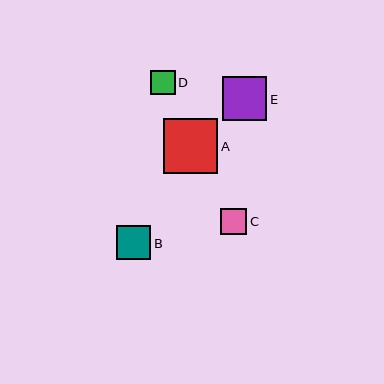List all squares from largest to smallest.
From largest to smallest: A, E, B, C, D.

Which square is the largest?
Square A is the largest with a size of approximately 55 pixels.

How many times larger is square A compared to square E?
Square A is approximately 1.2 times the size of square E.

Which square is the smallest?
Square D is the smallest with a size of approximately 25 pixels.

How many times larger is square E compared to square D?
Square E is approximately 1.8 times the size of square D.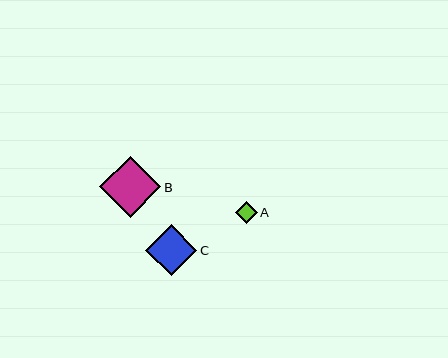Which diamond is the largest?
Diamond B is the largest with a size of approximately 61 pixels.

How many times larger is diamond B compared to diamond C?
Diamond B is approximately 1.2 times the size of diamond C.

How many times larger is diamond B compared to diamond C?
Diamond B is approximately 1.2 times the size of diamond C.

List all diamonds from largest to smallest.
From largest to smallest: B, C, A.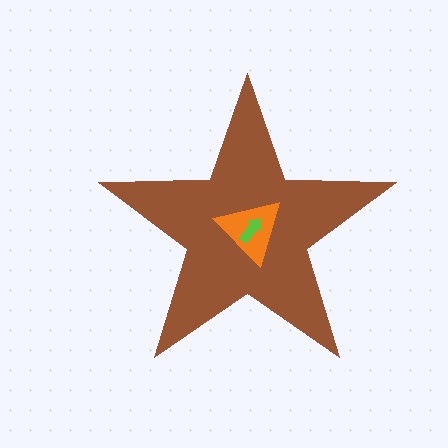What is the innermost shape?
The lime arrow.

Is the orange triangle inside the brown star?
Yes.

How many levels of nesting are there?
3.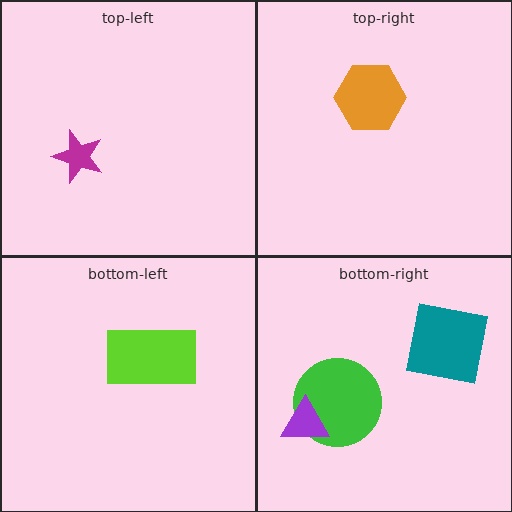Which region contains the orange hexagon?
The top-right region.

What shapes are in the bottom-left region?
The lime rectangle.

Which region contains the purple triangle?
The bottom-right region.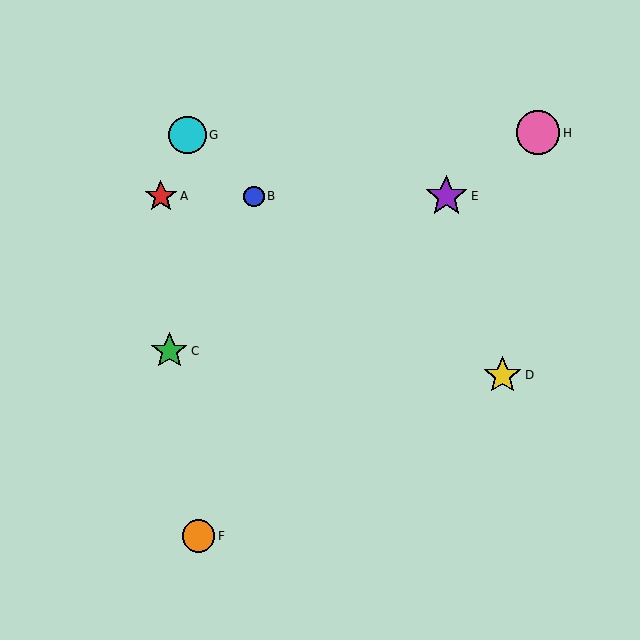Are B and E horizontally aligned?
Yes, both are at y≈196.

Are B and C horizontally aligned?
No, B is at y≈196 and C is at y≈351.